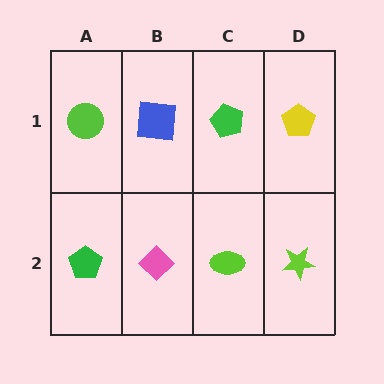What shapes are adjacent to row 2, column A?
A lime circle (row 1, column A), a pink diamond (row 2, column B).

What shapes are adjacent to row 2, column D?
A yellow pentagon (row 1, column D), a lime ellipse (row 2, column C).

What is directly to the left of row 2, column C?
A pink diamond.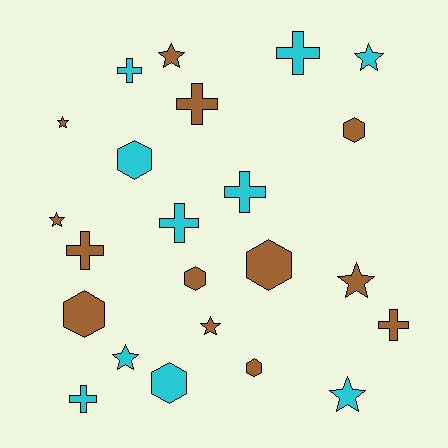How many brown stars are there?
There are 5 brown stars.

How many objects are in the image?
There are 23 objects.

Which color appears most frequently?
Brown, with 13 objects.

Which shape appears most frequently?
Star, with 8 objects.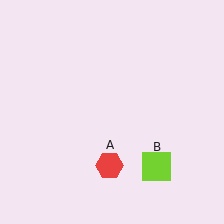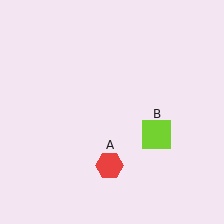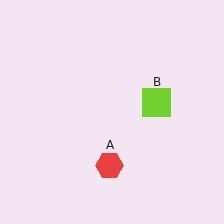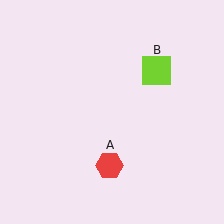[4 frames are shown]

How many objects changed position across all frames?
1 object changed position: lime square (object B).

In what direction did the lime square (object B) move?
The lime square (object B) moved up.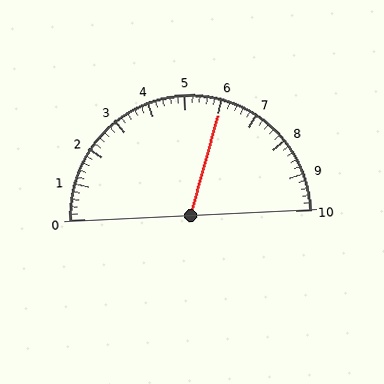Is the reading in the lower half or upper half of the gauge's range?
The reading is in the upper half of the range (0 to 10).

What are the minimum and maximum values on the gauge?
The gauge ranges from 0 to 10.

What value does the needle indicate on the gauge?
The needle indicates approximately 6.0.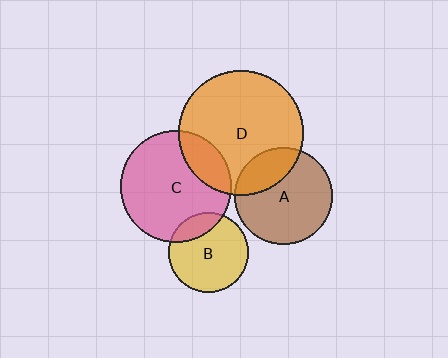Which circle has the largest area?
Circle D (orange).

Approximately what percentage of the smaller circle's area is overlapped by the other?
Approximately 20%.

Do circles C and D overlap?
Yes.